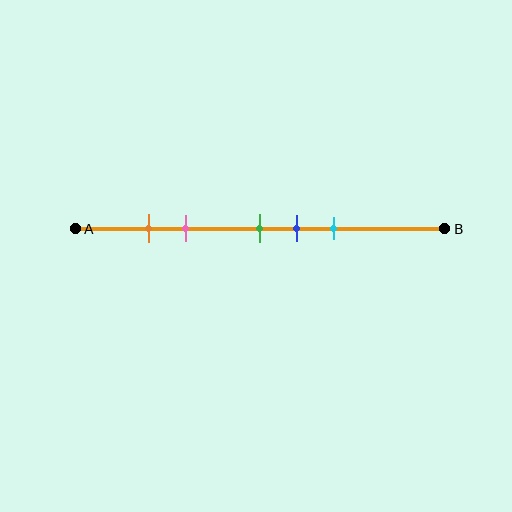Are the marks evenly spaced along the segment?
No, the marks are not evenly spaced.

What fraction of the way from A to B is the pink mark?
The pink mark is approximately 30% (0.3) of the way from A to B.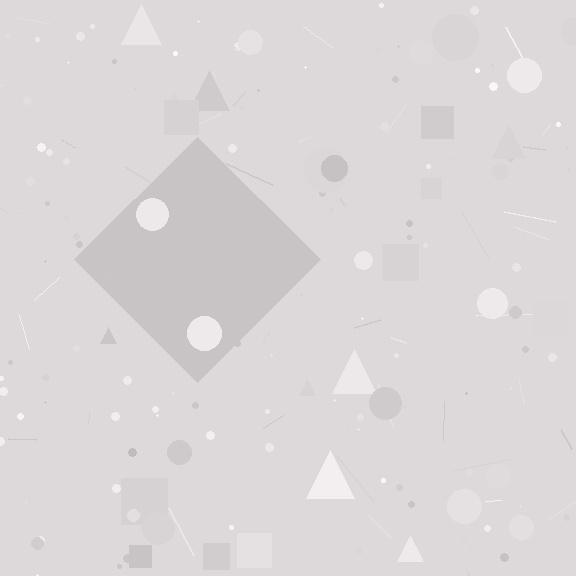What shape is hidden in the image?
A diamond is hidden in the image.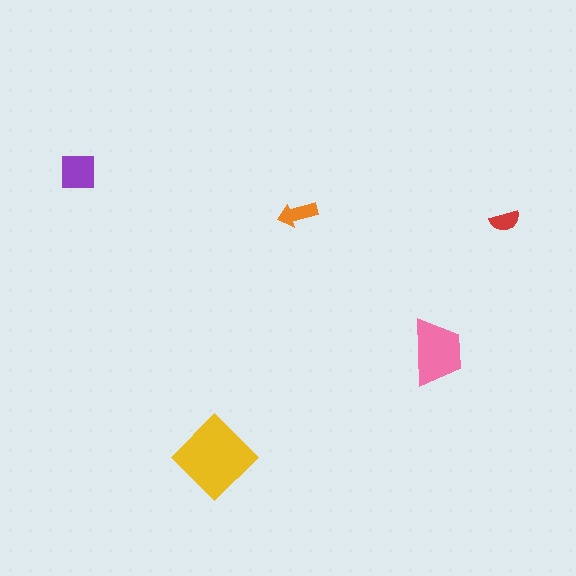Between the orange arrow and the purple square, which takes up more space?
The purple square.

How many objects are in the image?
There are 5 objects in the image.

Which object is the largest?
The yellow diamond.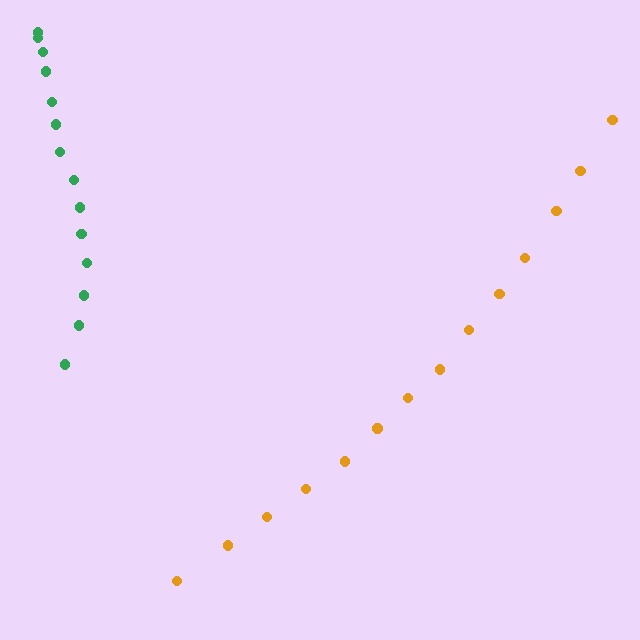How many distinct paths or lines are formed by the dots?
There are 2 distinct paths.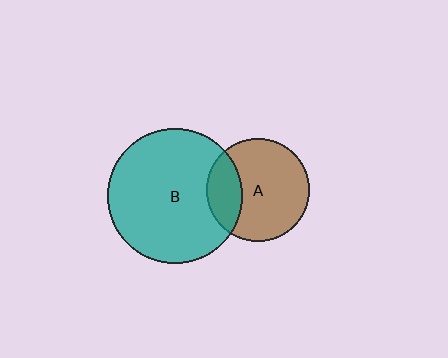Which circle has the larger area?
Circle B (teal).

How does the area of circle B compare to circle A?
Approximately 1.7 times.